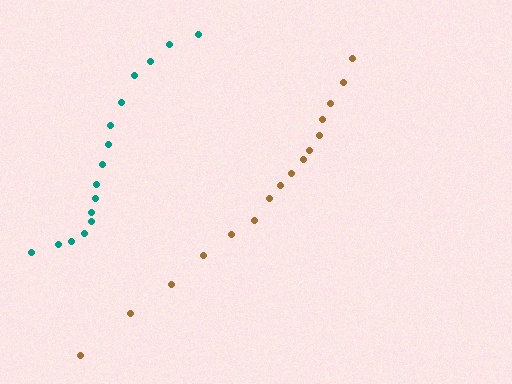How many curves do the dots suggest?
There are 2 distinct paths.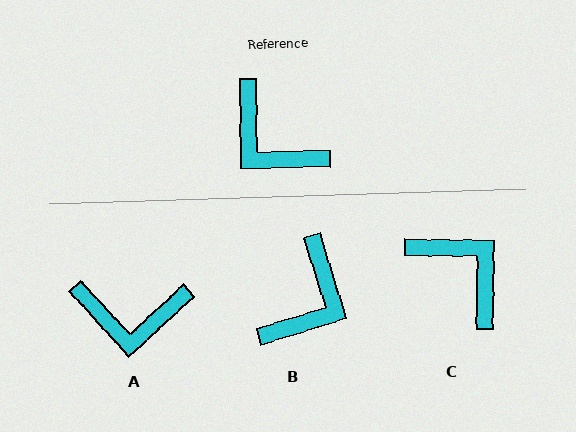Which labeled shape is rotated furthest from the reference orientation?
C, about 178 degrees away.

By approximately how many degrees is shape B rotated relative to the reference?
Approximately 106 degrees counter-clockwise.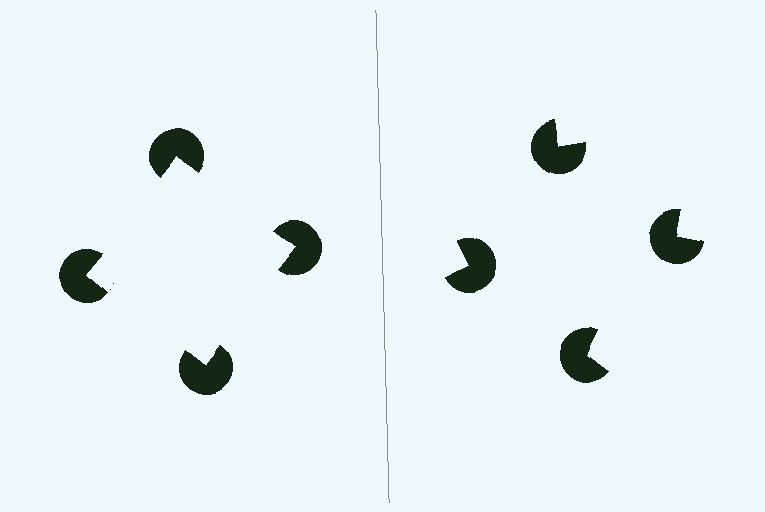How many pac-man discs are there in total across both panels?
8 — 4 on each side.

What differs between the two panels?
The pac-man discs are positioned identically on both sides; only the wedge orientations differ. On the left they align to a square; on the right they are misaligned.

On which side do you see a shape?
An illusory square appears on the left side. On the right side the wedge cuts are rotated, so no coherent shape forms.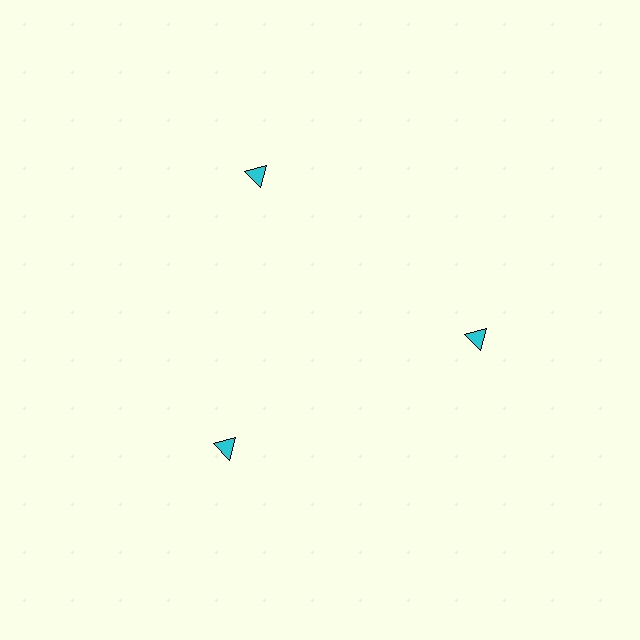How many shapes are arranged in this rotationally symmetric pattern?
There are 3 shapes, arranged in 3 groups of 1.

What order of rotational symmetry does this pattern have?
This pattern has 3-fold rotational symmetry.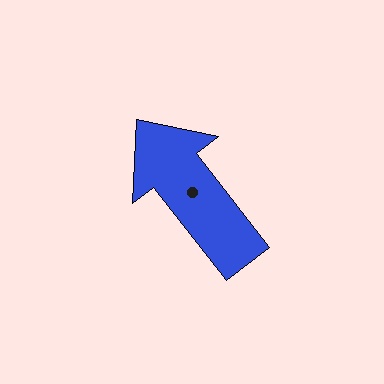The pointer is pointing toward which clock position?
Roughly 11 o'clock.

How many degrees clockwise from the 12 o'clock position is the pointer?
Approximately 322 degrees.